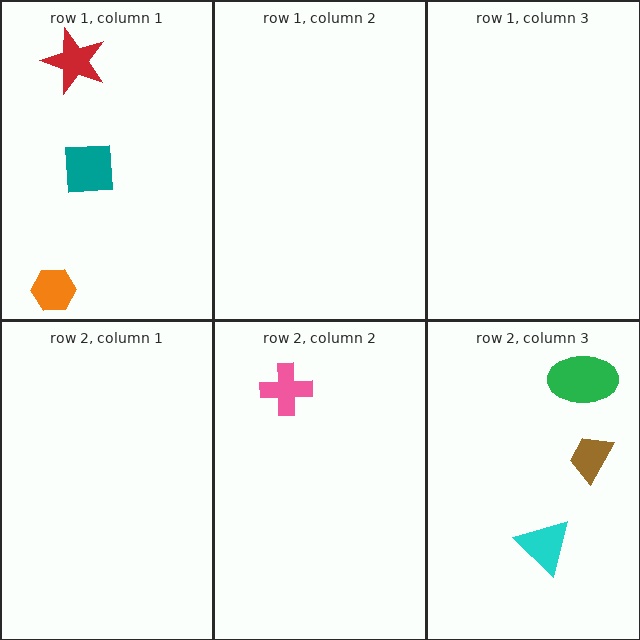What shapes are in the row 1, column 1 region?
The orange hexagon, the teal square, the red star.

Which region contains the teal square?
The row 1, column 1 region.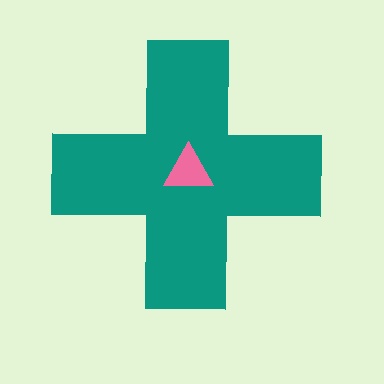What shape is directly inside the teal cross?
The pink triangle.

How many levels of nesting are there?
2.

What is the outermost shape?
The teal cross.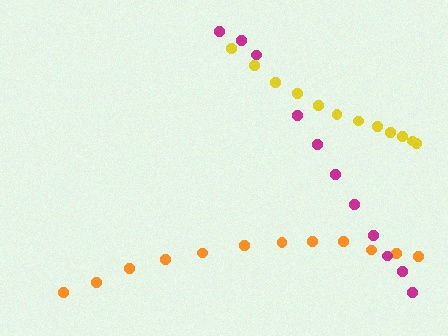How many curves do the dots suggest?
There are 3 distinct paths.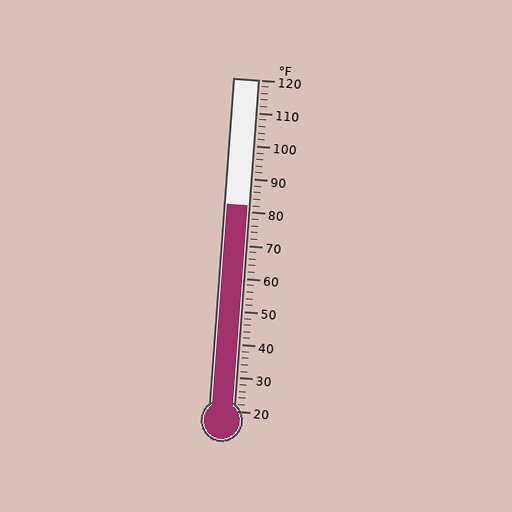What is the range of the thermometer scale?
The thermometer scale ranges from 20°F to 120°F.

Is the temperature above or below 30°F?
The temperature is above 30°F.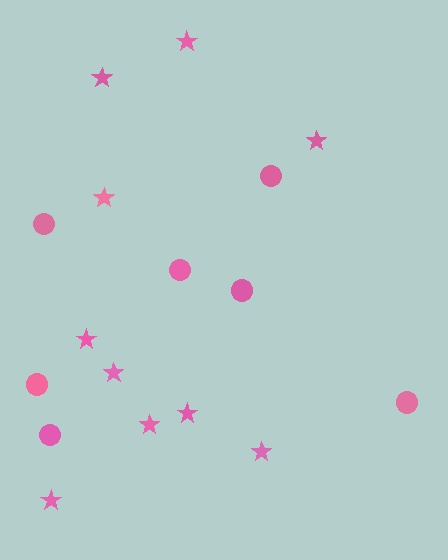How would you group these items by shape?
There are 2 groups: one group of circles (7) and one group of stars (10).